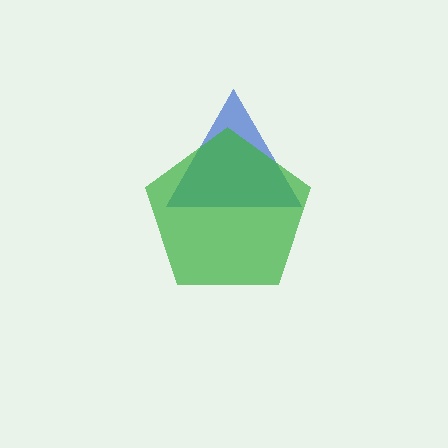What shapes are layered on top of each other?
The layered shapes are: a blue triangle, a green pentagon.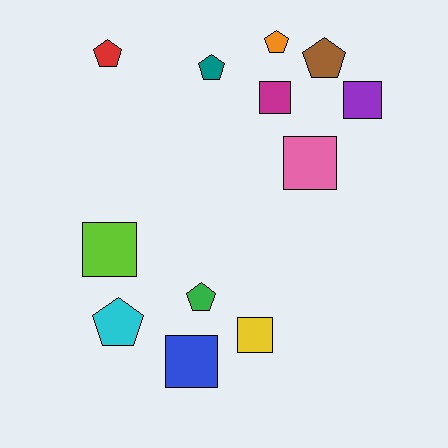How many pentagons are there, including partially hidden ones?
There are 6 pentagons.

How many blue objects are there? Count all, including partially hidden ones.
There is 1 blue object.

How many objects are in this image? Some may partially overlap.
There are 12 objects.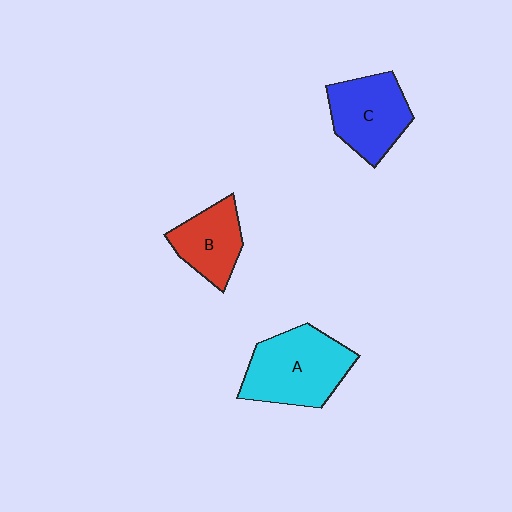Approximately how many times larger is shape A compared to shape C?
Approximately 1.2 times.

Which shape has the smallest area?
Shape B (red).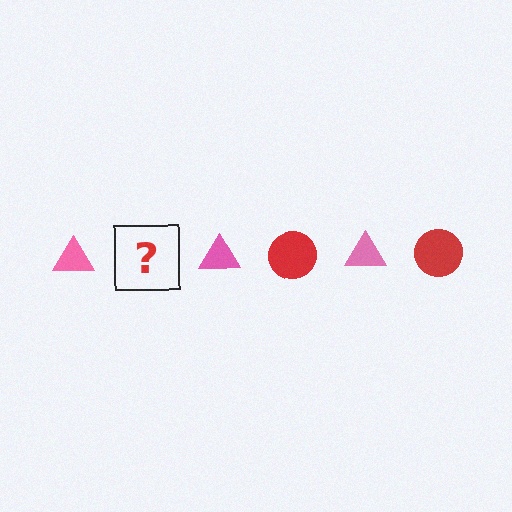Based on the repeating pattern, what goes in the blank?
The blank should be a red circle.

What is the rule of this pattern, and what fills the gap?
The rule is that the pattern alternates between pink triangle and red circle. The gap should be filled with a red circle.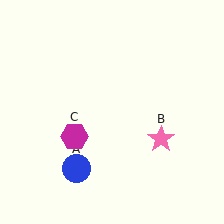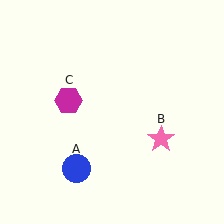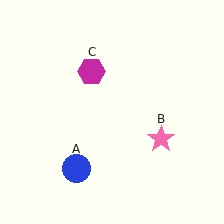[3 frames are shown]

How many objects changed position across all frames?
1 object changed position: magenta hexagon (object C).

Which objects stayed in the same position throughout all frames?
Blue circle (object A) and pink star (object B) remained stationary.